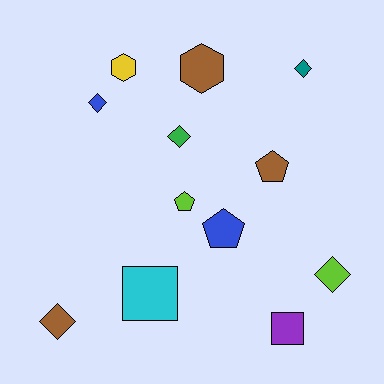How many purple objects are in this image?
There is 1 purple object.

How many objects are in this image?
There are 12 objects.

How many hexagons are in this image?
There are 2 hexagons.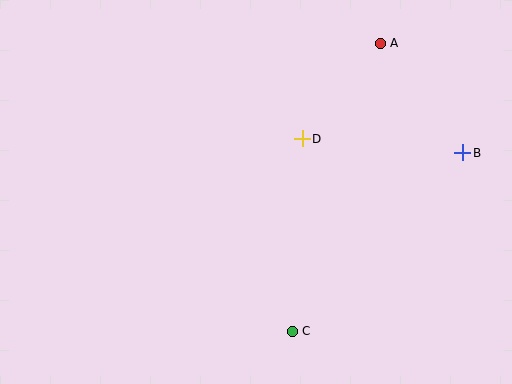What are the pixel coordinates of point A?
Point A is at (380, 43).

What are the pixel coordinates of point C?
Point C is at (292, 331).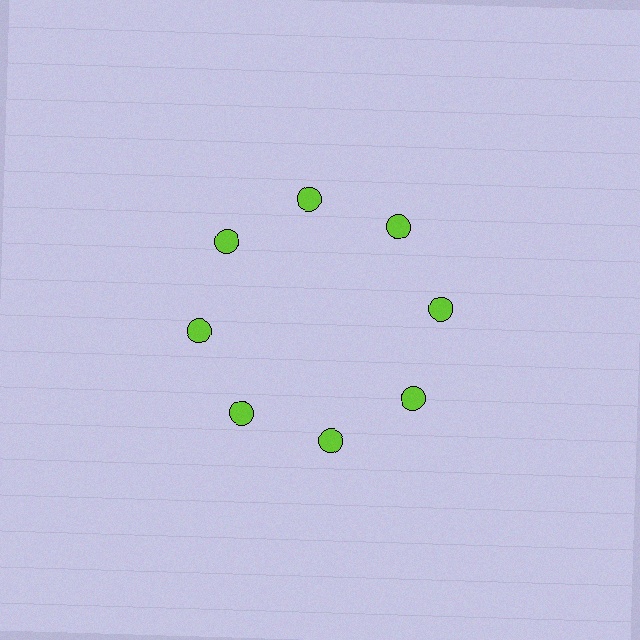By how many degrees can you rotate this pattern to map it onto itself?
The pattern maps onto itself every 45 degrees of rotation.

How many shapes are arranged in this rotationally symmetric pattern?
There are 8 shapes, arranged in 8 groups of 1.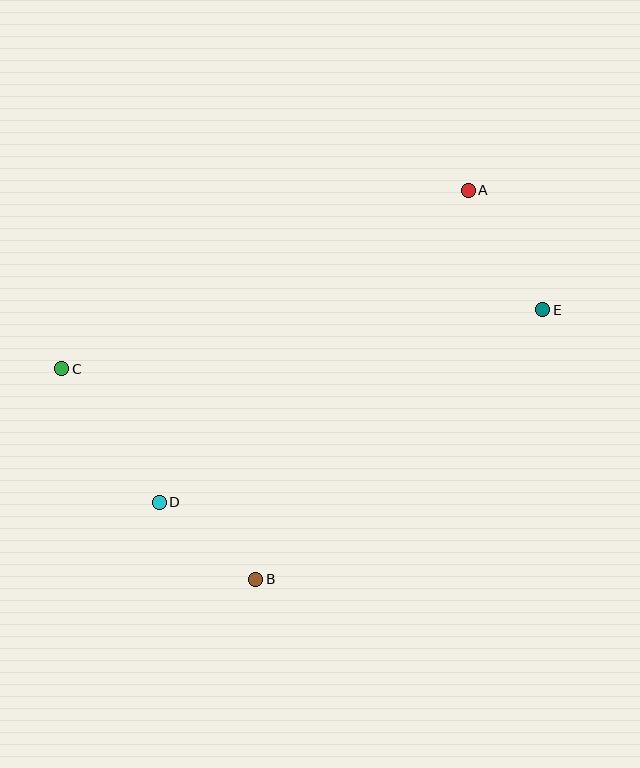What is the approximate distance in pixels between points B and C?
The distance between B and C is approximately 286 pixels.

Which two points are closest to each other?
Points B and D are closest to each other.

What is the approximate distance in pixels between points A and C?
The distance between A and C is approximately 444 pixels.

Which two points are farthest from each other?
Points C and E are farthest from each other.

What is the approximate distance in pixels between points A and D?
The distance between A and D is approximately 439 pixels.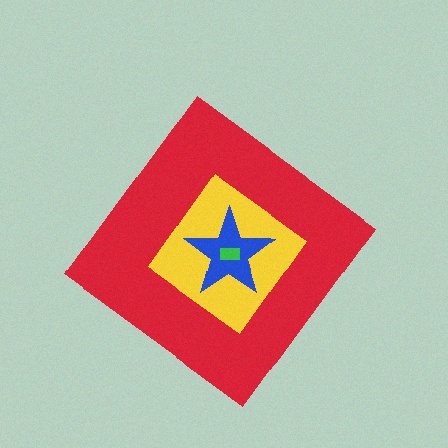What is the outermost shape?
The red diamond.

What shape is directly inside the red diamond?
The yellow diamond.